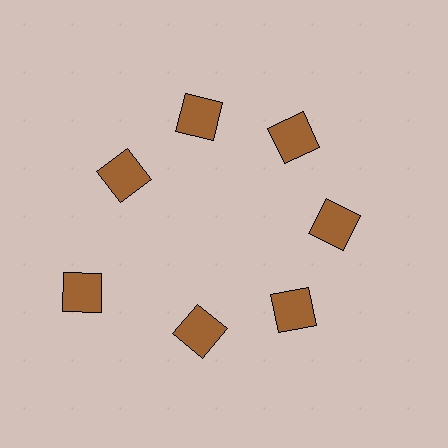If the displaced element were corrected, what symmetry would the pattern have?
It would have 7-fold rotational symmetry — the pattern would map onto itself every 51 degrees.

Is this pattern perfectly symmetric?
No. The 7 brown squares are arranged in a ring, but one element near the 8 o'clock position is pushed outward from the center, breaking the 7-fold rotational symmetry.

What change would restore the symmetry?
The symmetry would be restored by moving it inward, back onto the ring so that all 7 squares sit at equal angles and equal distance from the center.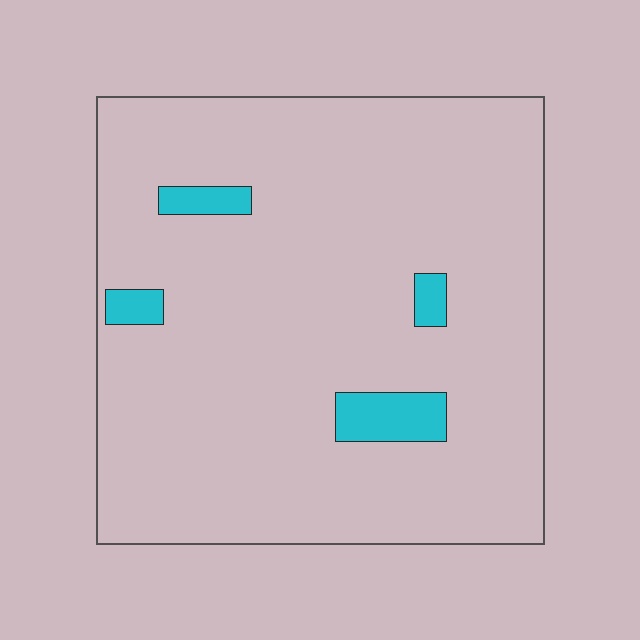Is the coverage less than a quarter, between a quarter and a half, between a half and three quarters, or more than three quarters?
Less than a quarter.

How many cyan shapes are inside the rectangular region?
4.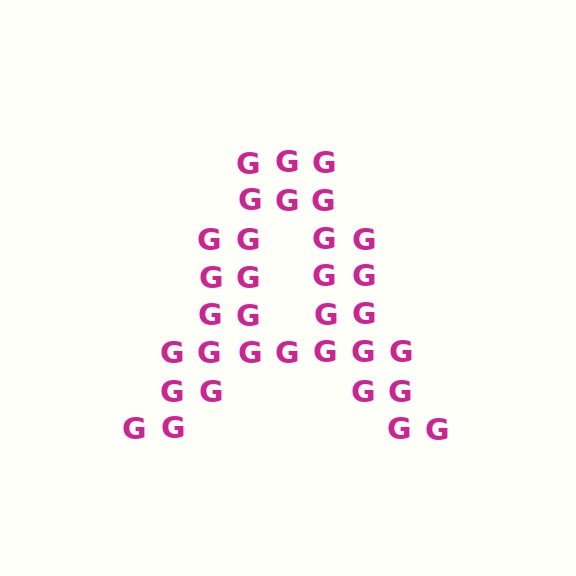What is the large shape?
The large shape is the letter A.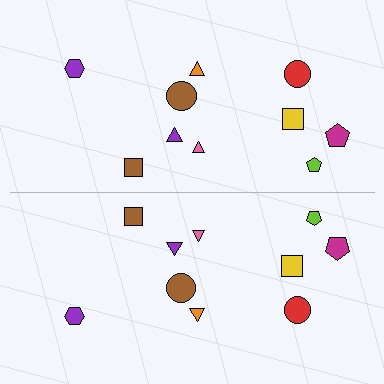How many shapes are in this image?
There are 20 shapes in this image.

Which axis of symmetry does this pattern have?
The pattern has a horizontal axis of symmetry running through the center of the image.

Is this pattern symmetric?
Yes, this pattern has bilateral (reflection) symmetry.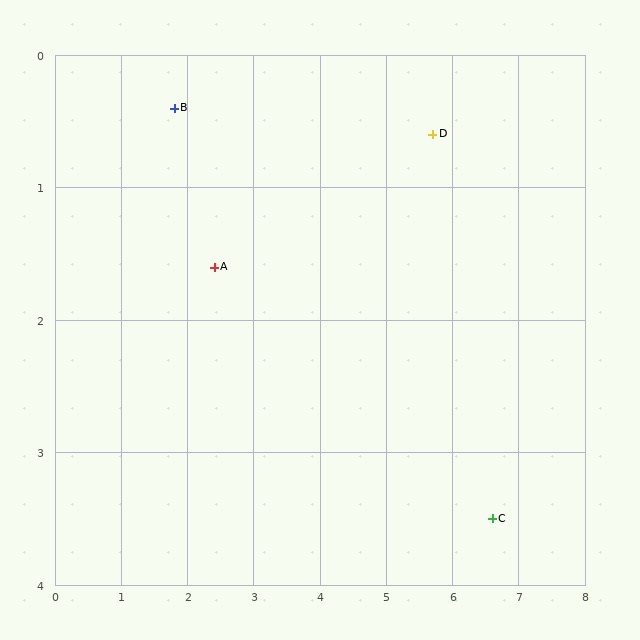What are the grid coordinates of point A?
Point A is at approximately (2.4, 1.6).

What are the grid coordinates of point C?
Point C is at approximately (6.6, 3.5).